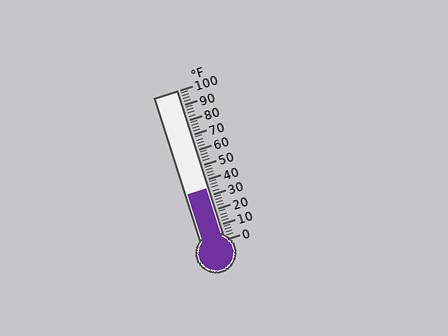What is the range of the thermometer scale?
The thermometer scale ranges from 0°F to 100°F.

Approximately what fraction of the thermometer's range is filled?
The thermometer is filled to approximately 35% of its range.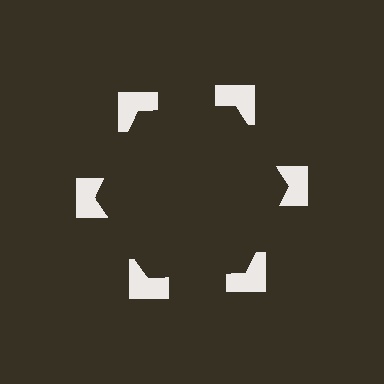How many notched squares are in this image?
There are 6 — one at each vertex of the illusory hexagon.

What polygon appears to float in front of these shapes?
An illusory hexagon — its edges are inferred from the aligned wedge cuts in the notched squares, not physically drawn.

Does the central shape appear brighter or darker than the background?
It typically appears slightly darker than the background, even though no actual brightness change is drawn.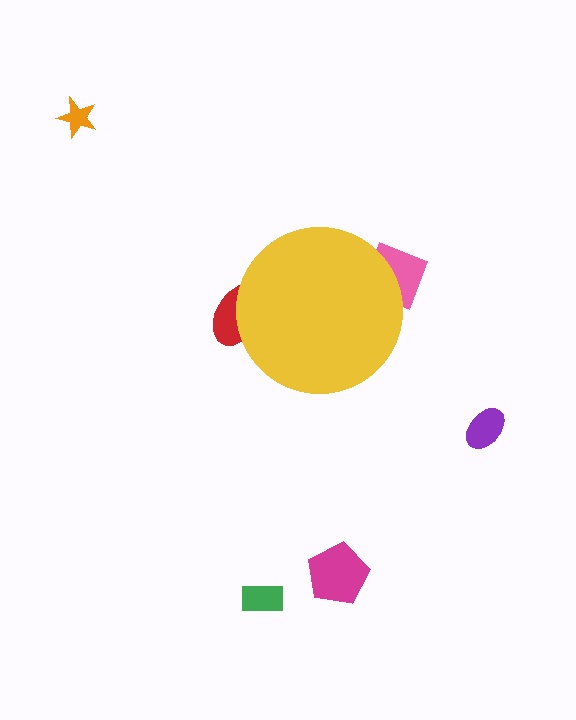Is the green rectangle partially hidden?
No, the green rectangle is fully visible.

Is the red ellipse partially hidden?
Yes, the red ellipse is partially hidden behind the yellow circle.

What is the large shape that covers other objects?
A yellow circle.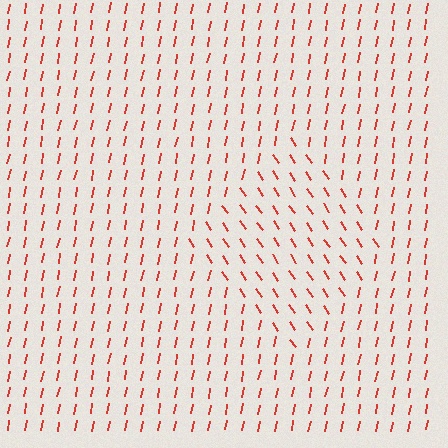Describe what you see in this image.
The image is filled with small red line segments. A diamond region in the image has lines oriented differently from the surrounding lines, creating a visible texture boundary.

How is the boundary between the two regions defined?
The boundary is defined purely by a change in line orientation (approximately 45 degrees difference). All lines are the same color and thickness.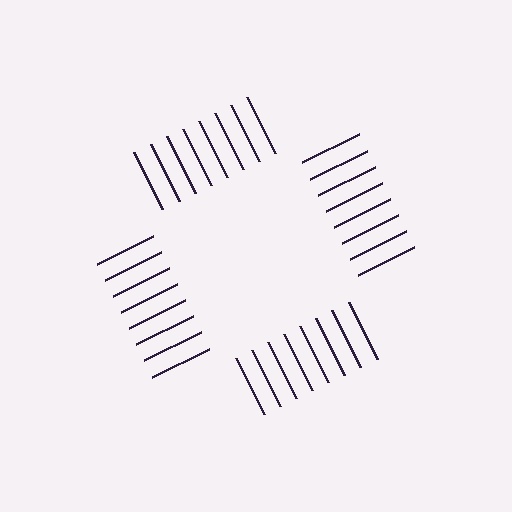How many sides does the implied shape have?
4 sides — the line-ends trace a square.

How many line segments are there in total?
32 — 8 along each of the 4 edges.